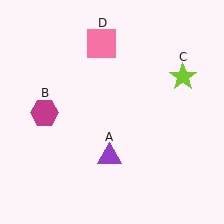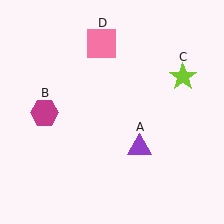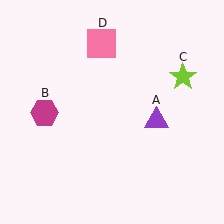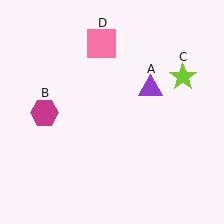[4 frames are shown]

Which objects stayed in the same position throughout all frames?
Magenta hexagon (object B) and lime star (object C) and pink square (object D) remained stationary.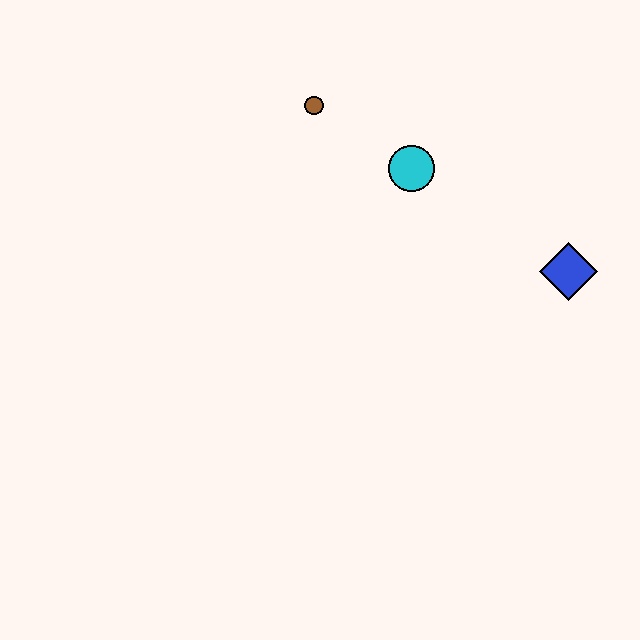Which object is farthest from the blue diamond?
The brown circle is farthest from the blue diamond.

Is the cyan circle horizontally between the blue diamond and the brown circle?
Yes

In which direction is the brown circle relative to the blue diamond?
The brown circle is to the left of the blue diamond.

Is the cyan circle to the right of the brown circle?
Yes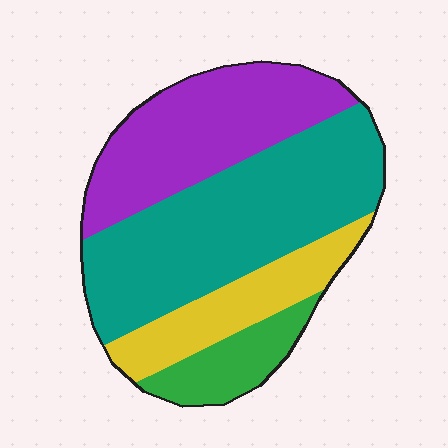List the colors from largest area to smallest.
From largest to smallest: teal, purple, yellow, green.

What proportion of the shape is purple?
Purple covers 29% of the shape.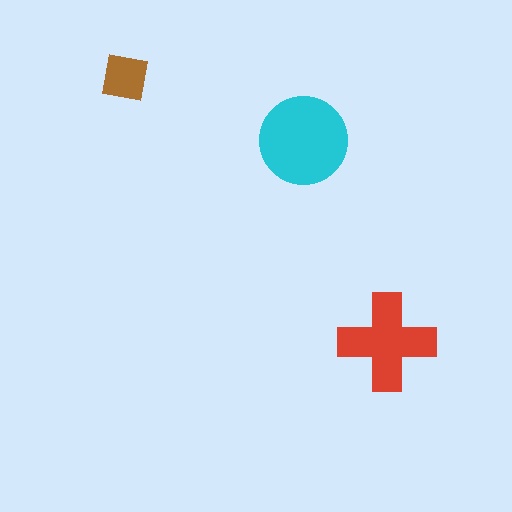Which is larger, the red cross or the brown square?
The red cross.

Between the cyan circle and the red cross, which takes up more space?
The cyan circle.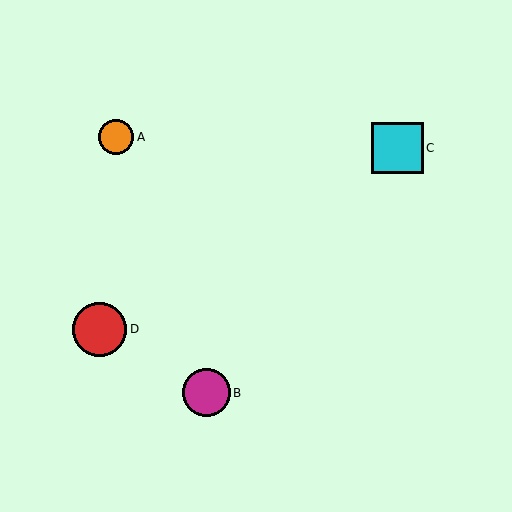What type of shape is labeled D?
Shape D is a red circle.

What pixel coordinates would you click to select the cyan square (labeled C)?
Click at (397, 148) to select the cyan square C.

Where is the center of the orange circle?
The center of the orange circle is at (116, 137).